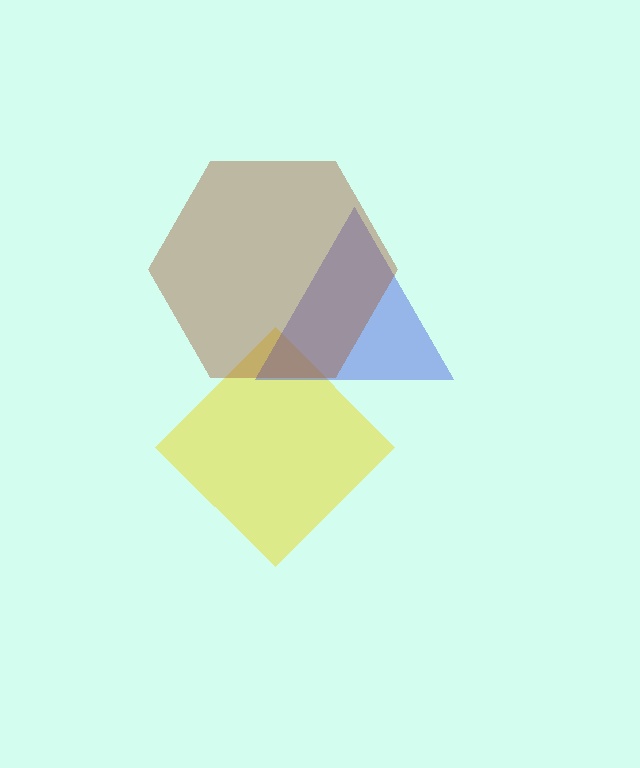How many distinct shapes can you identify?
There are 3 distinct shapes: a yellow diamond, a blue triangle, a brown hexagon.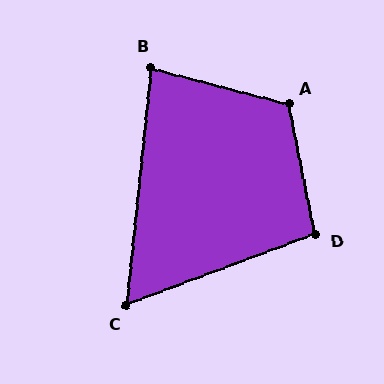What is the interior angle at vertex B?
Approximately 81 degrees (acute).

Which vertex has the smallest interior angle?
C, at approximately 64 degrees.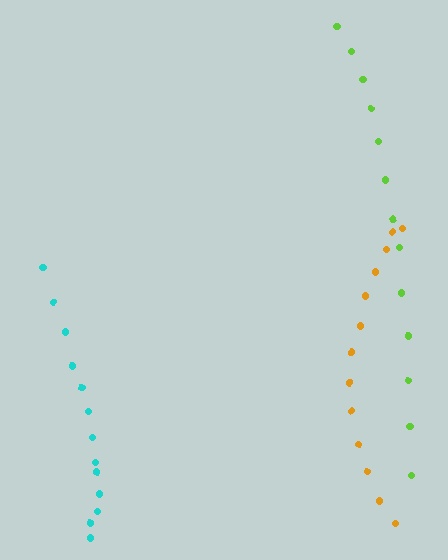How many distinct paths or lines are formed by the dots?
There are 3 distinct paths.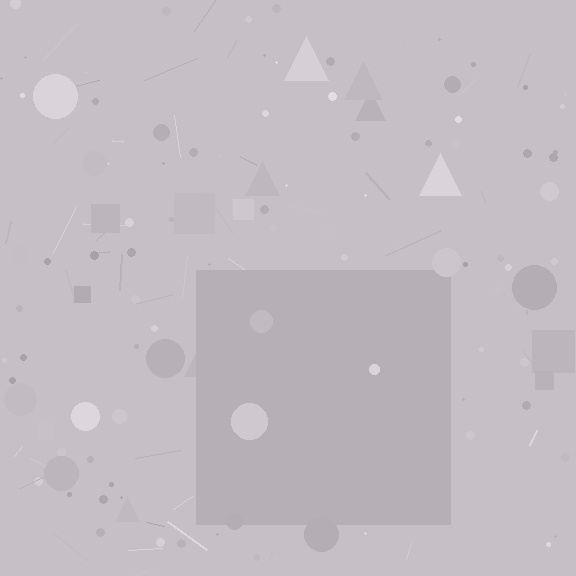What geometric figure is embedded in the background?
A square is embedded in the background.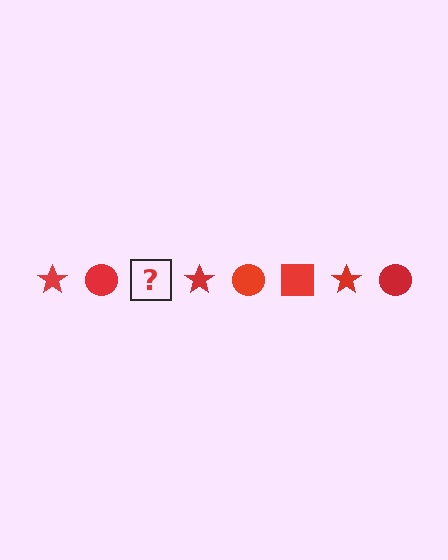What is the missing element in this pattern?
The missing element is a red square.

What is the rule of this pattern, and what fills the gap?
The rule is that the pattern cycles through star, circle, square shapes in red. The gap should be filled with a red square.